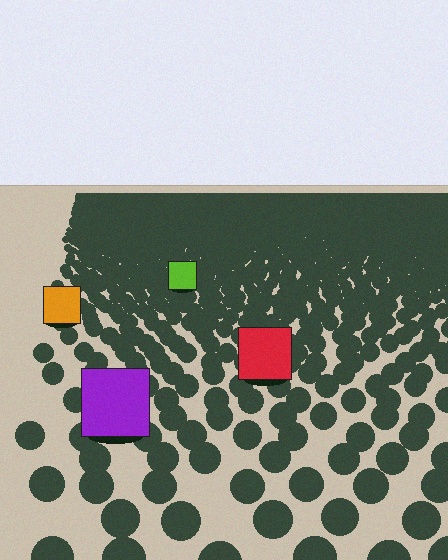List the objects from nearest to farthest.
From nearest to farthest: the purple square, the red square, the orange square, the lime square.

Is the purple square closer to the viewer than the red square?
Yes. The purple square is closer — you can tell from the texture gradient: the ground texture is coarser near it.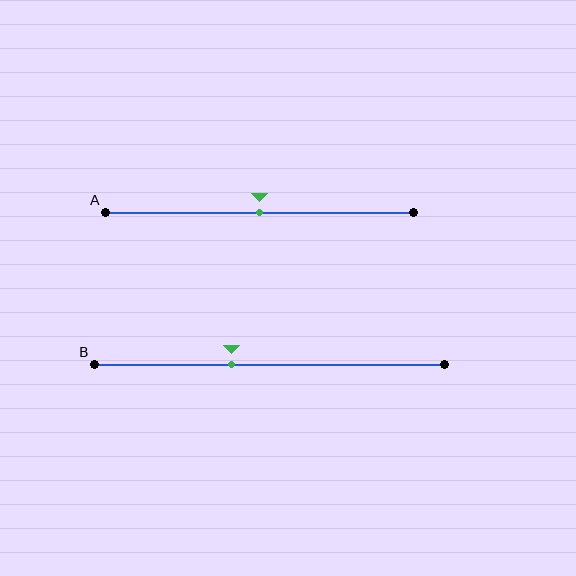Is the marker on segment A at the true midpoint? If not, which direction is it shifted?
Yes, the marker on segment A is at the true midpoint.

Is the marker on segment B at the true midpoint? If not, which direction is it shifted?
No, the marker on segment B is shifted to the left by about 11% of the segment length.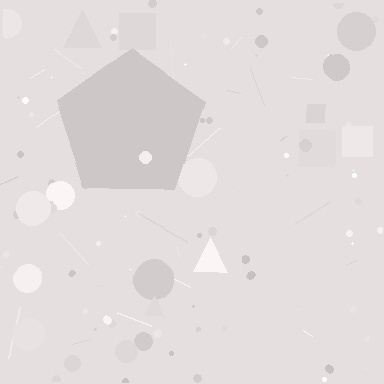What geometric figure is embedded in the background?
A pentagon is embedded in the background.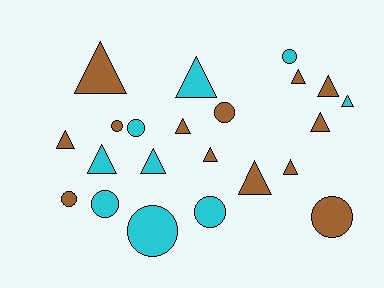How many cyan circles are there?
There are 5 cyan circles.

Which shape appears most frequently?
Triangle, with 13 objects.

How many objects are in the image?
There are 22 objects.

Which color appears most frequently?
Brown, with 13 objects.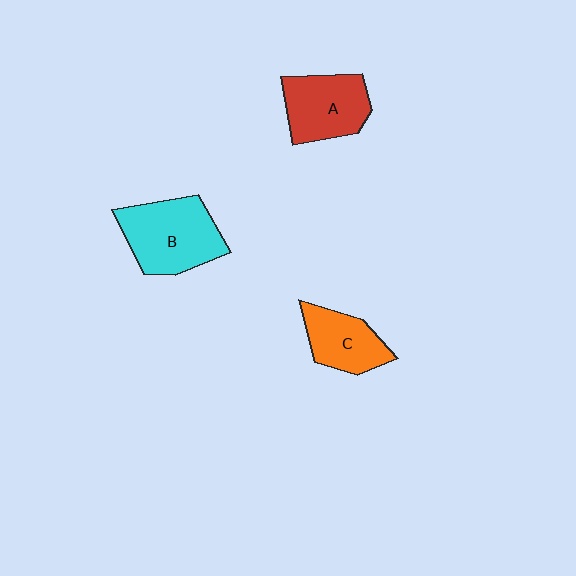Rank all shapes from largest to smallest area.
From largest to smallest: B (cyan), A (red), C (orange).